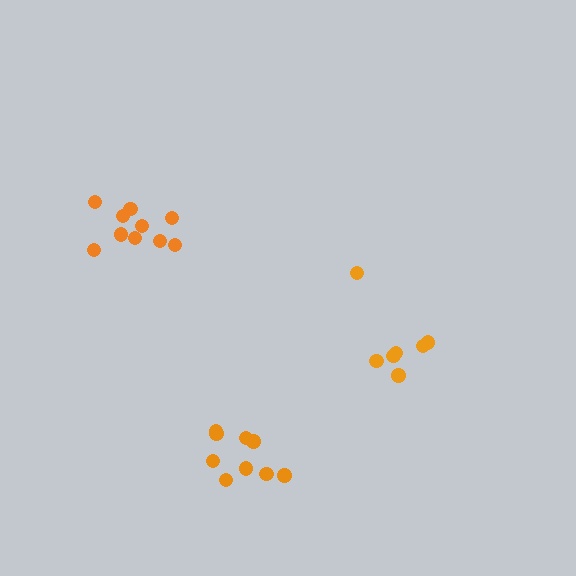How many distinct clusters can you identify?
There are 3 distinct clusters.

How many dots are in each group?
Group 1: 10 dots, Group 2: 7 dots, Group 3: 9 dots (26 total).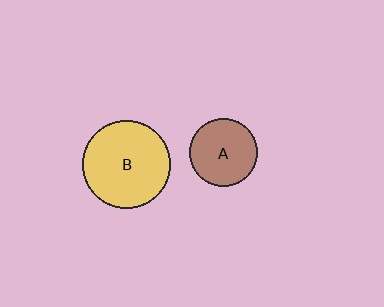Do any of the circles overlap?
No, none of the circles overlap.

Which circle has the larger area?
Circle B (yellow).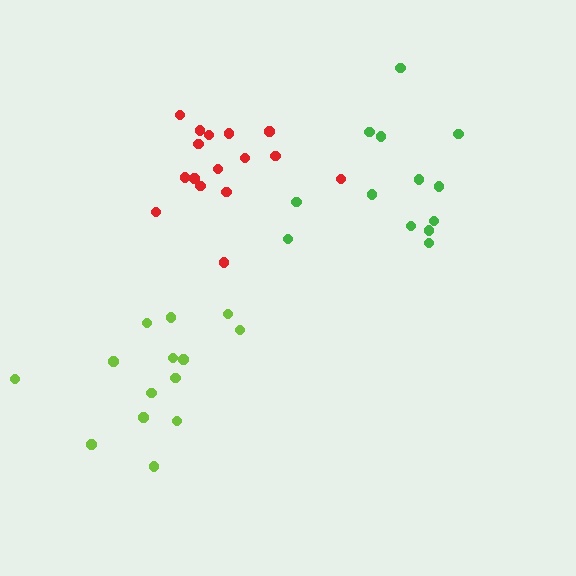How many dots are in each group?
Group 1: 13 dots, Group 2: 14 dots, Group 3: 16 dots (43 total).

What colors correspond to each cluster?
The clusters are colored: green, lime, red.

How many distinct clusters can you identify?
There are 3 distinct clusters.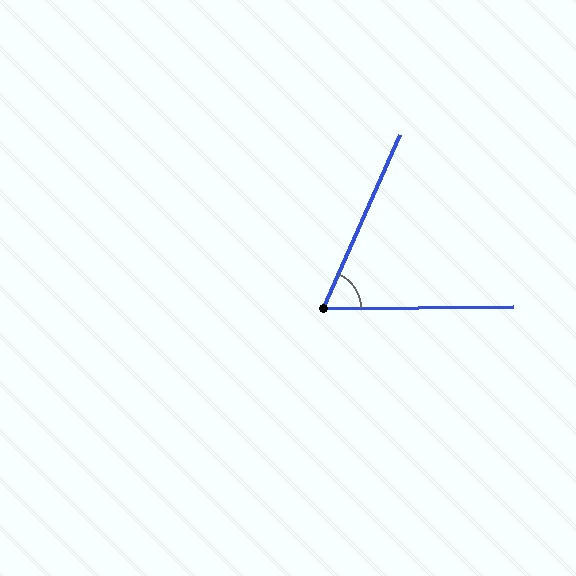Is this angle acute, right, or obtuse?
It is acute.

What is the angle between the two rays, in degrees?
Approximately 65 degrees.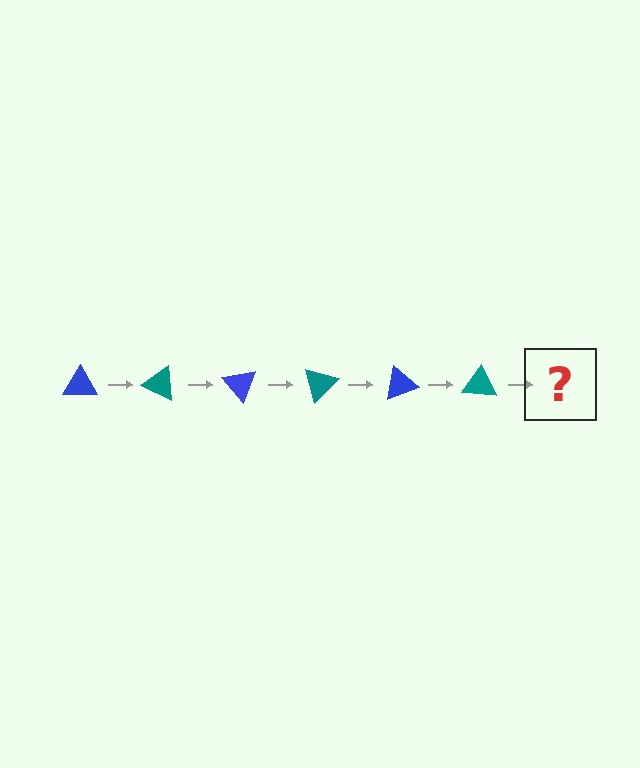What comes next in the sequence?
The next element should be a blue triangle, rotated 150 degrees from the start.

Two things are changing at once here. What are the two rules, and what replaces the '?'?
The two rules are that it rotates 25 degrees each step and the color cycles through blue and teal. The '?' should be a blue triangle, rotated 150 degrees from the start.